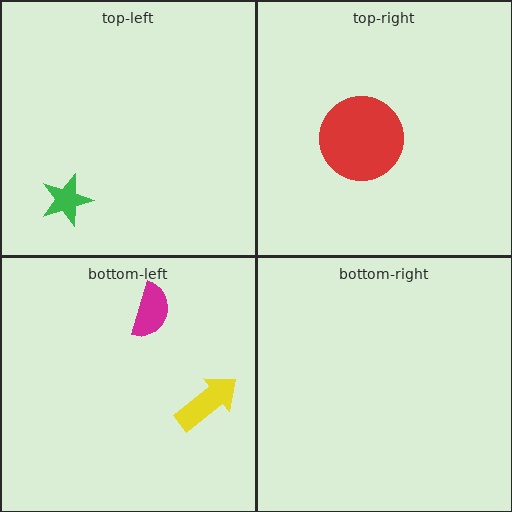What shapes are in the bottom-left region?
The yellow arrow, the magenta semicircle.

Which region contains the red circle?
The top-right region.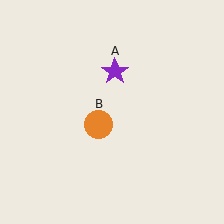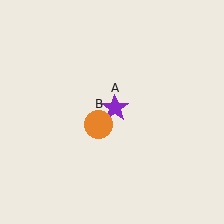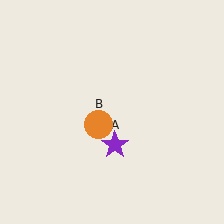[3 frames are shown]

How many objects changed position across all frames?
1 object changed position: purple star (object A).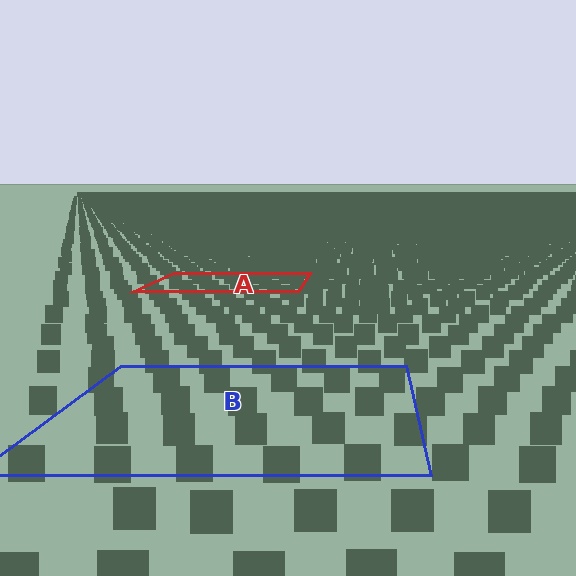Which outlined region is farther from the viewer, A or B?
Region A is farther from the viewer — the texture elements inside it appear smaller and more densely packed.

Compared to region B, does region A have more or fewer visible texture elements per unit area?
Region A has more texture elements per unit area — they are packed more densely because it is farther away.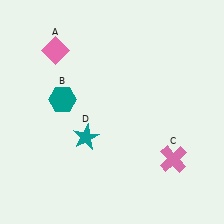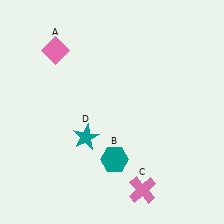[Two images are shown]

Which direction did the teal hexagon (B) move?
The teal hexagon (B) moved down.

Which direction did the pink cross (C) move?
The pink cross (C) moved down.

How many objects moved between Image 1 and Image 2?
2 objects moved between the two images.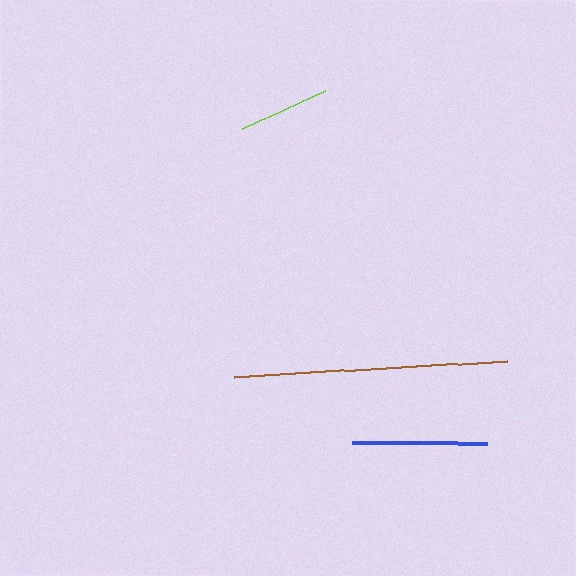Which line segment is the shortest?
The lime line is the shortest at approximately 90 pixels.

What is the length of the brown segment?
The brown segment is approximately 273 pixels long.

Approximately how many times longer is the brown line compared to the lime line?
The brown line is approximately 3.0 times the length of the lime line.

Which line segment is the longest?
The brown line is the longest at approximately 273 pixels.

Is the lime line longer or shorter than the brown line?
The brown line is longer than the lime line.